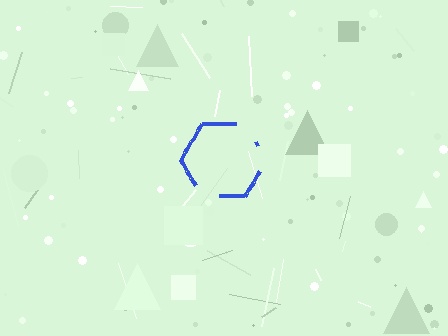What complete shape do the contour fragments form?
The contour fragments form a hexagon.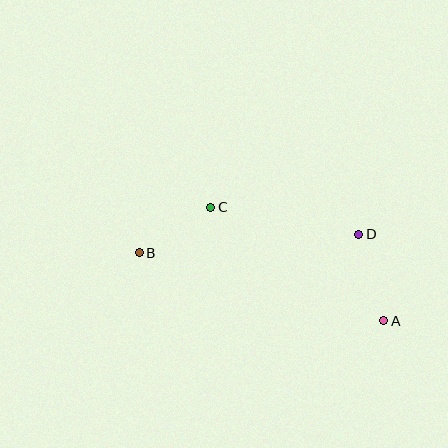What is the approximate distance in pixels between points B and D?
The distance between B and D is approximately 220 pixels.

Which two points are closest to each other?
Points B and C are closest to each other.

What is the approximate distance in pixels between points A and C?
The distance between A and C is approximately 207 pixels.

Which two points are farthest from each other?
Points A and B are farthest from each other.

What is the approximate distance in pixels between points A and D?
The distance between A and D is approximately 90 pixels.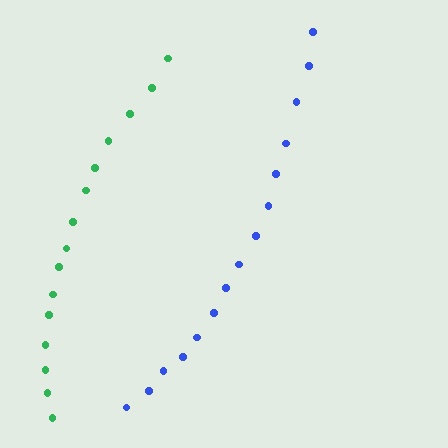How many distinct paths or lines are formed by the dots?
There are 2 distinct paths.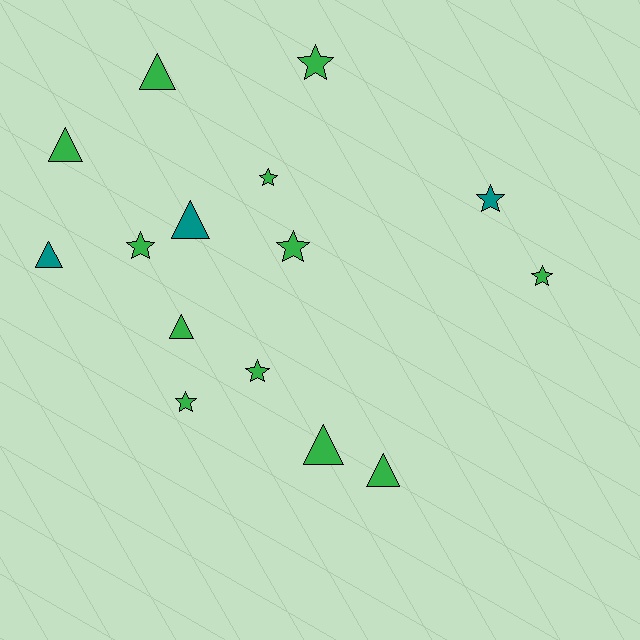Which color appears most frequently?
Green, with 12 objects.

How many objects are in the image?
There are 15 objects.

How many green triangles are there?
There are 5 green triangles.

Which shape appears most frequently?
Star, with 8 objects.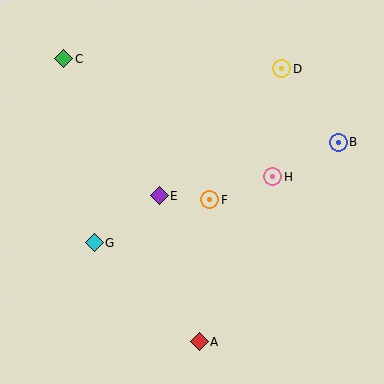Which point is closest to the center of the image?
Point F at (210, 200) is closest to the center.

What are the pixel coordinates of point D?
Point D is at (282, 69).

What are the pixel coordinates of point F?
Point F is at (210, 200).